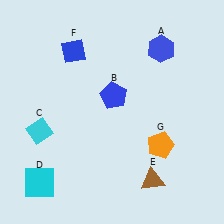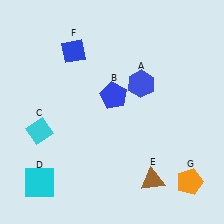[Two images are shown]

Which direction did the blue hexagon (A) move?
The blue hexagon (A) moved down.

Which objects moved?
The objects that moved are: the blue hexagon (A), the orange pentagon (G).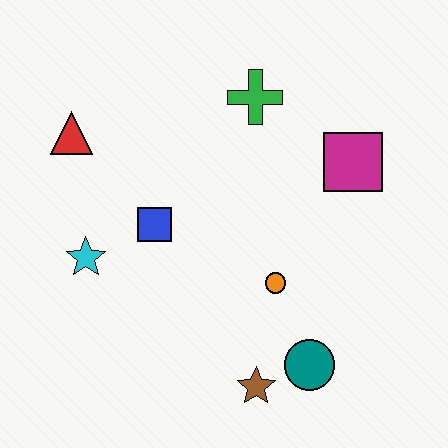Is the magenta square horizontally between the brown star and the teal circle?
No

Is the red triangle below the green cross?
Yes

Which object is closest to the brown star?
The teal circle is closest to the brown star.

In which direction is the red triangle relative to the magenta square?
The red triangle is to the left of the magenta square.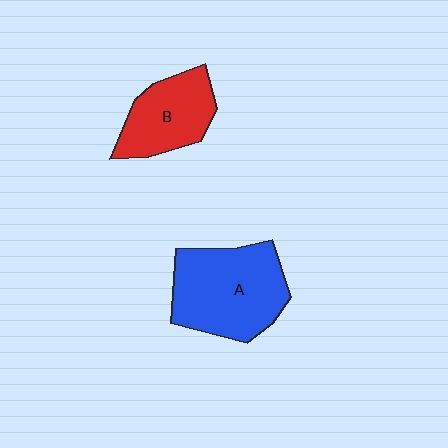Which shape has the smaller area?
Shape B (red).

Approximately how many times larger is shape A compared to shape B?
Approximately 1.5 times.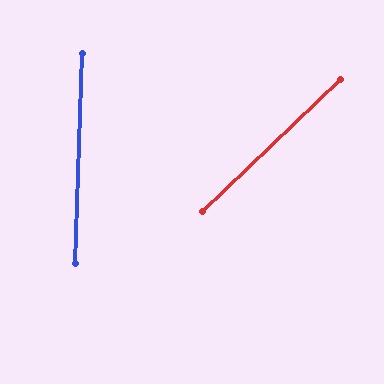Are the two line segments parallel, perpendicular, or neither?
Neither parallel nor perpendicular — they differ by about 44°.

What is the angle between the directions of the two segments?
Approximately 44 degrees.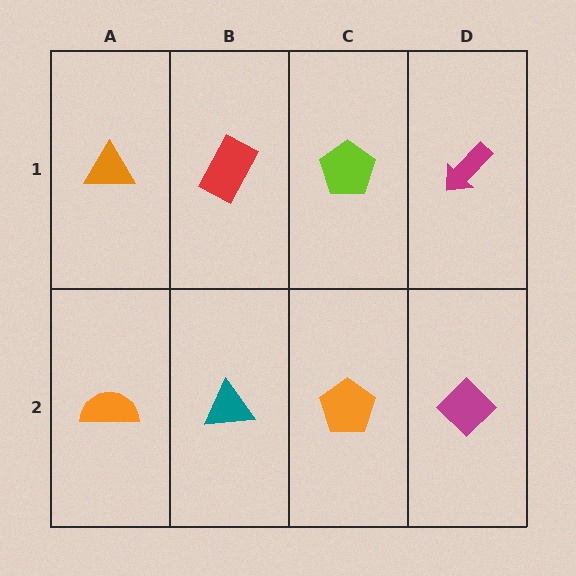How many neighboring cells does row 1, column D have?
2.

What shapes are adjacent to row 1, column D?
A magenta diamond (row 2, column D), a lime pentagon (row 1, column C).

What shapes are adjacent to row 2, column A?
An orange triangle (row 1, column A), a teal triangle (row 2, column B).